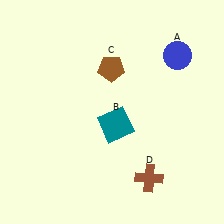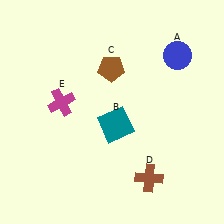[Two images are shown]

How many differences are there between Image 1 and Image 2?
There is 1 difference between the two images.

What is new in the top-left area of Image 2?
A magenta cross (E) was added in the top-left area of Image 2.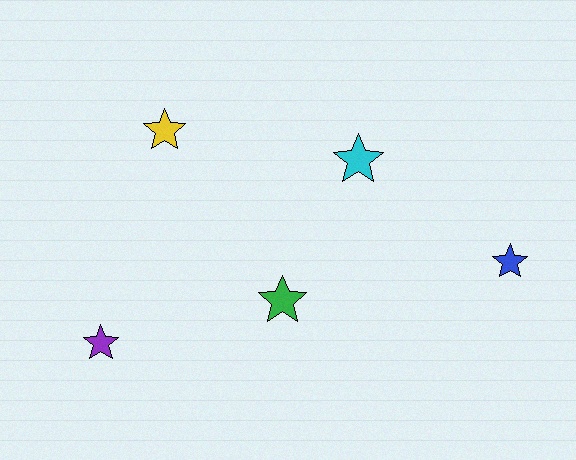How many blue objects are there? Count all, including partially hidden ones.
There is 1 blue object.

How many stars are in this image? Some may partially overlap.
There are 5 stars.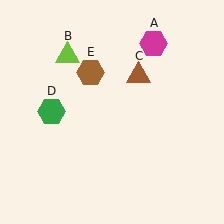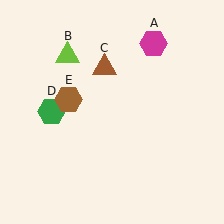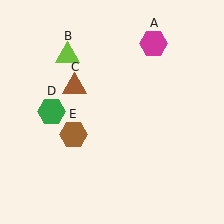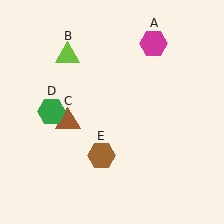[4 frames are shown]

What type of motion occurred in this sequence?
The brown triangle (object C), brown hexagon (object E) rotated counterclockwise around the center of the scene.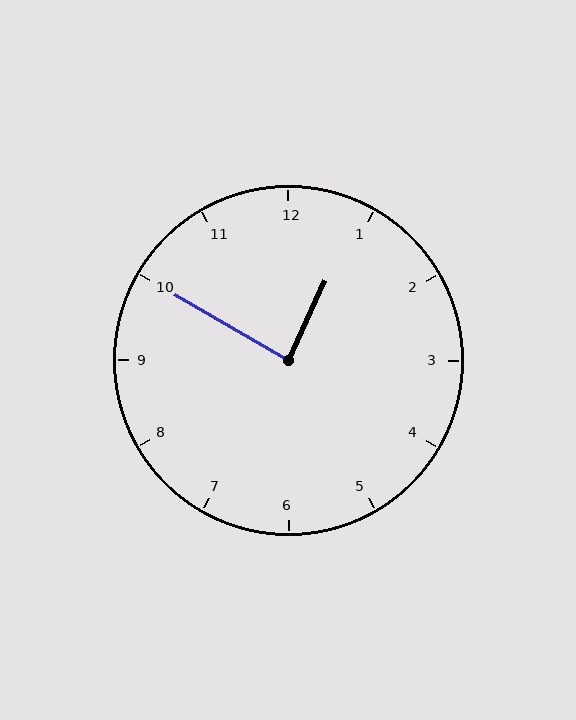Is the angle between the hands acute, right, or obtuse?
It is right.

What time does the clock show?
12:50.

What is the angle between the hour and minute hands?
Approximately 85 degrees.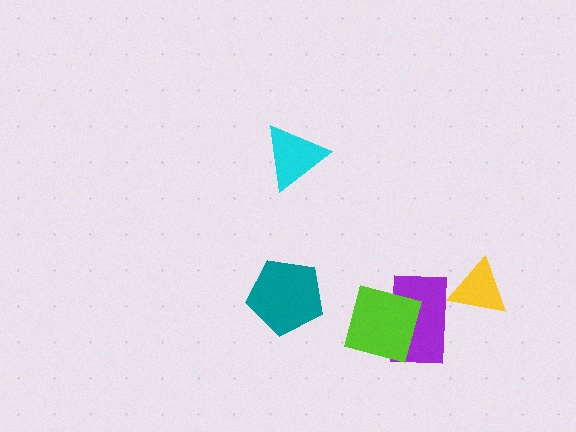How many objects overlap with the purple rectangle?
2 objects overlap with the purple rectangle.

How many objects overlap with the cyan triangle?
0 objects overlap with the cyan triangle.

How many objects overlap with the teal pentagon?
0 objects overlap with the teal pentagon.